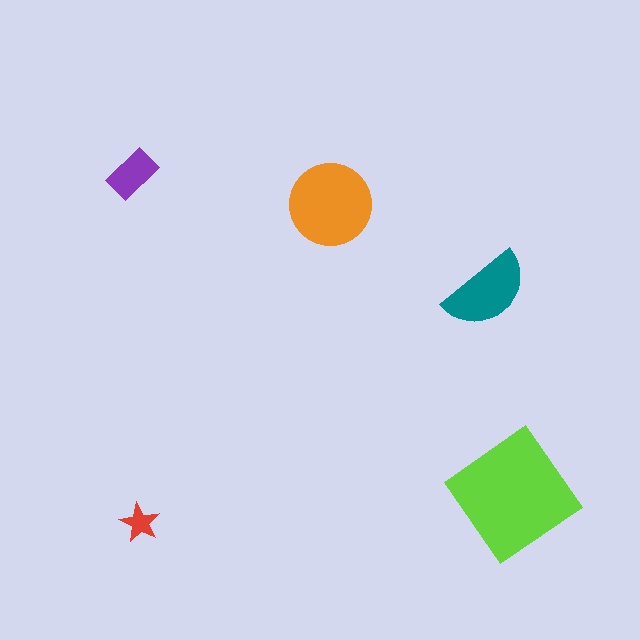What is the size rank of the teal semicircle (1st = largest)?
3rd.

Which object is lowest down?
The red star is bottommost.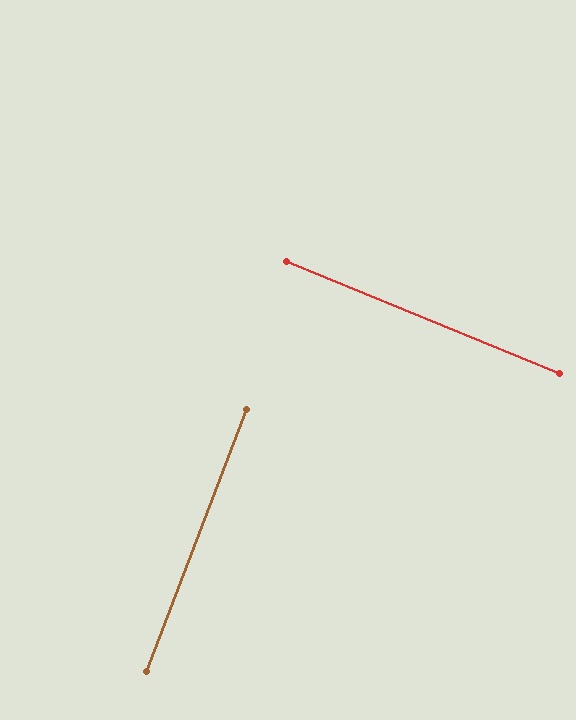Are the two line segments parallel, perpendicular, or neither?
Perpendicular — they meet at approximately 89°.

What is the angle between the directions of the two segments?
Approximately 89 degrees.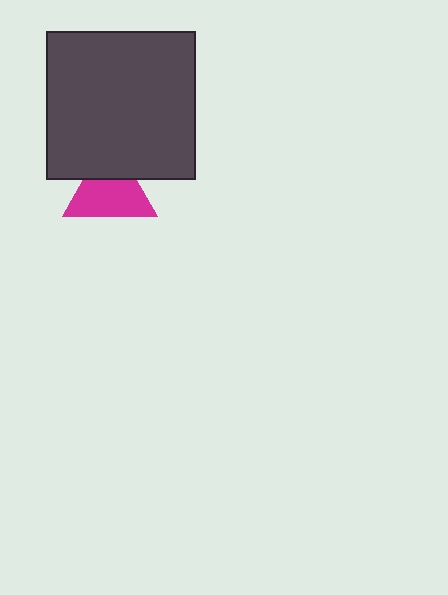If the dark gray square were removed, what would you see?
You would see the complete magenta triangle.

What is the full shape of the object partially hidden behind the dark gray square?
The partially hidden object is a magenta triangle.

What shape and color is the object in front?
The object in front is a dark gray square.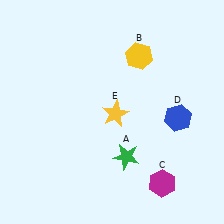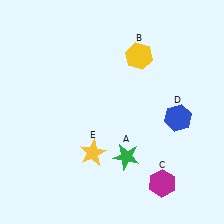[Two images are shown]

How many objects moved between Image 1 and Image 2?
1 object moved between the two images.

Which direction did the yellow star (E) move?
The yellow star (E) moved down.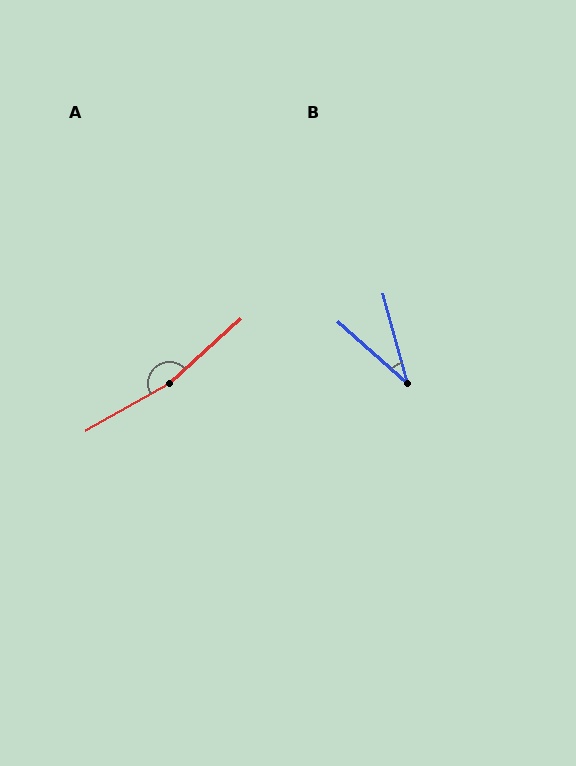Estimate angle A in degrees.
Approximately 168 degrees.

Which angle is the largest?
A, at approximately 168 degrees.